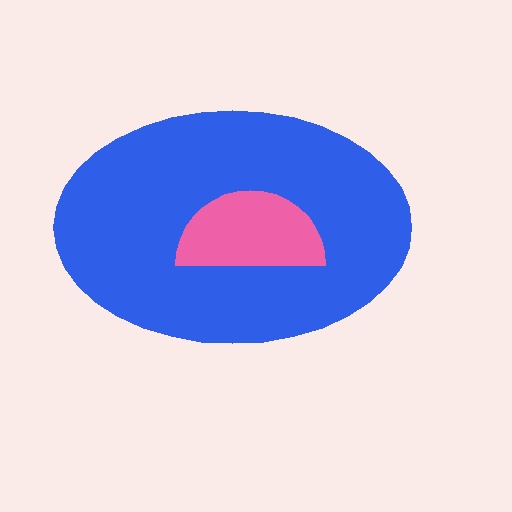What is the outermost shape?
The blue ellipse.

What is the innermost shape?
The pink semicircle.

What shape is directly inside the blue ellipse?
The pink semicircle.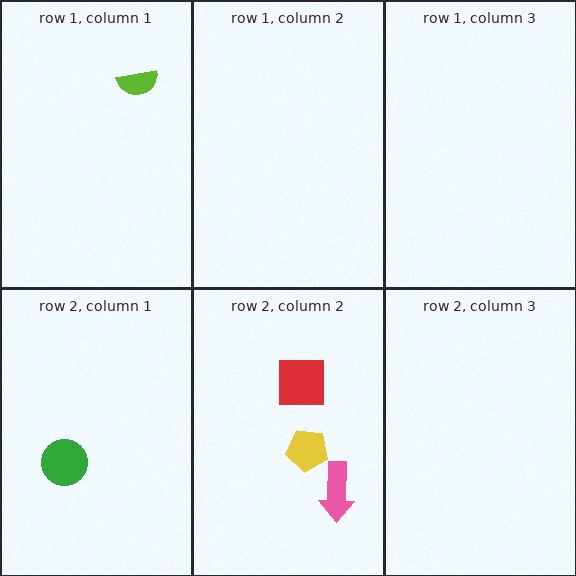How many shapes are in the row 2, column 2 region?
3.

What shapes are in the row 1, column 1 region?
The lime semicircle.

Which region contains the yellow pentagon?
The row 2, column 2 region.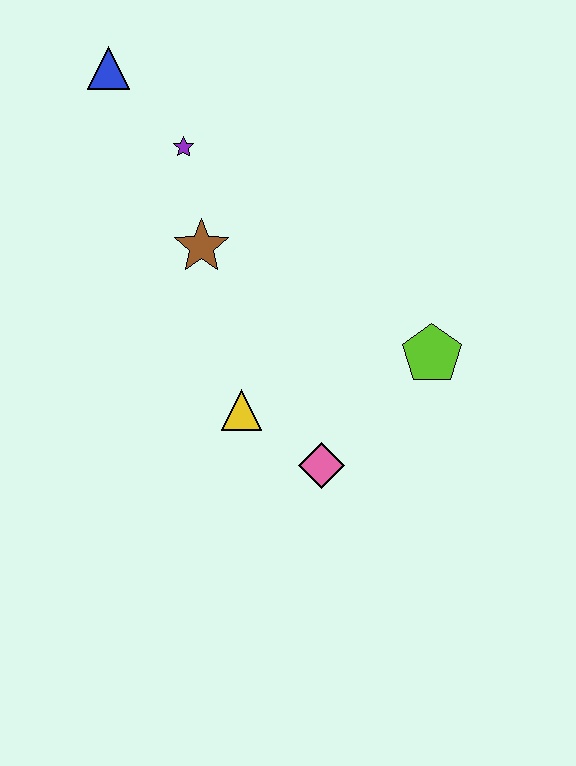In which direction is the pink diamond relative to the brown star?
The pink diamond is below the brown star.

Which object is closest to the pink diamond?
The yellow triangle is closest to the pink diamond.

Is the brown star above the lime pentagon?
Yes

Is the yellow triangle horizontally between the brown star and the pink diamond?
Yes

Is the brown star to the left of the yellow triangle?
Yes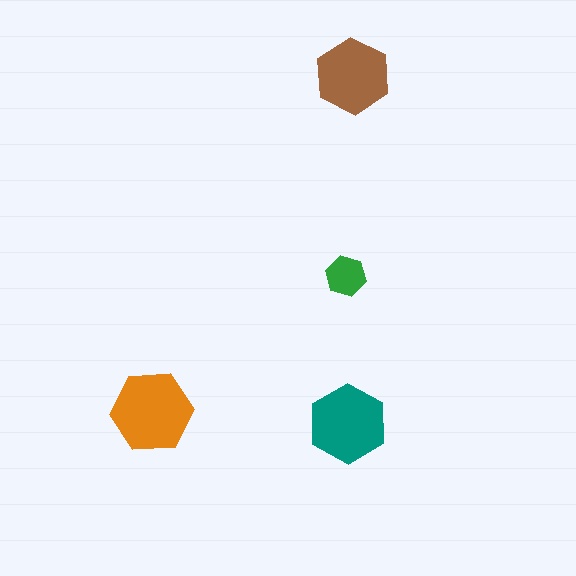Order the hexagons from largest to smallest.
the orange one, the teal one, the brown one, the green one.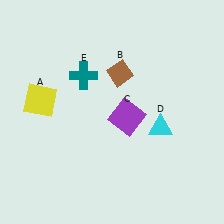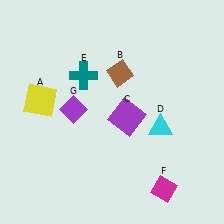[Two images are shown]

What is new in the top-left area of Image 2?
A purple diamond (G) was added in the top-left area of Image 2.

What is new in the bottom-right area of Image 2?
A magenta diamond (F) was added in the bottom-right area of Image 2.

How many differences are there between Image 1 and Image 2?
There are 2 differences between the two images.